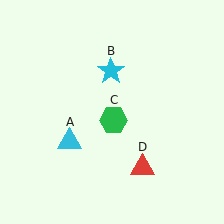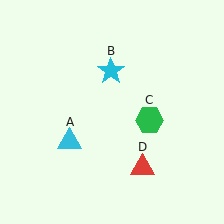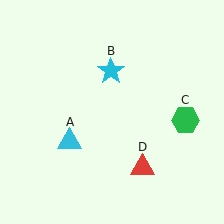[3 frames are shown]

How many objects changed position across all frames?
1 object changed position: green hexagon (object C).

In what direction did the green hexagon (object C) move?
The green hexagon (object C) moved right.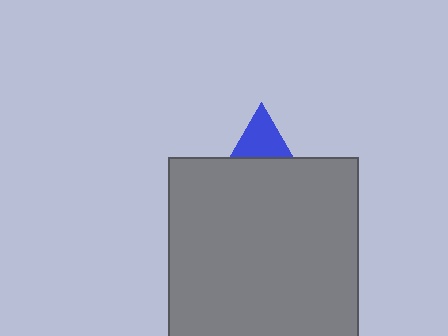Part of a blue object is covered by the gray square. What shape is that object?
It is a triangle.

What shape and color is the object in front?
The object in front is a gray square.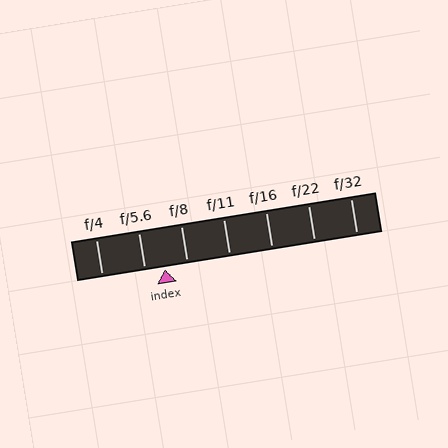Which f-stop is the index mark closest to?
The index mark is closest to f/5.6.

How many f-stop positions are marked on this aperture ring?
There are 7 f-stop positions marked.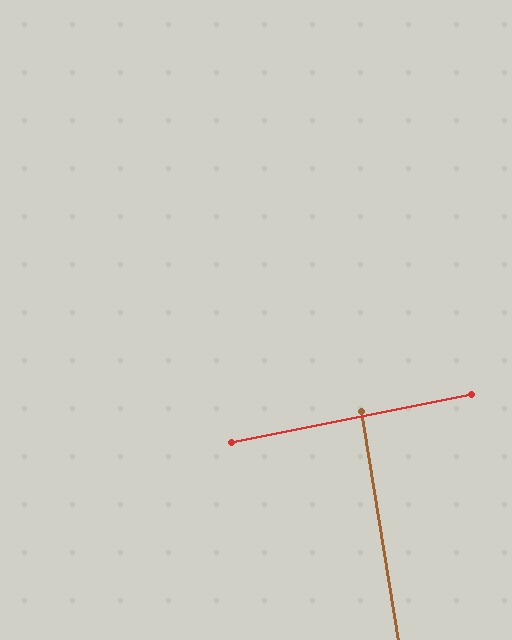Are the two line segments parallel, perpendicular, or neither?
Perpendicular — they meet at approximately 88°.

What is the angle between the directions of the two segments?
Approximately 88 degrees.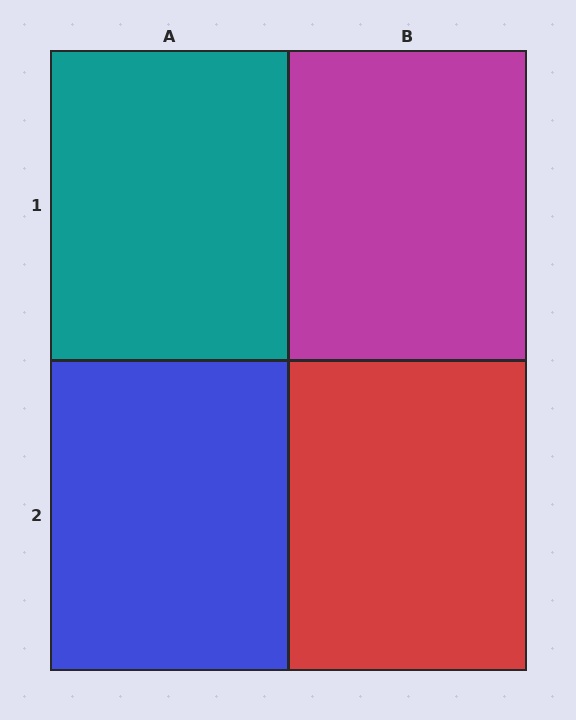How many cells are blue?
1 cell is blue.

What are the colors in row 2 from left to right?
Blue, red.